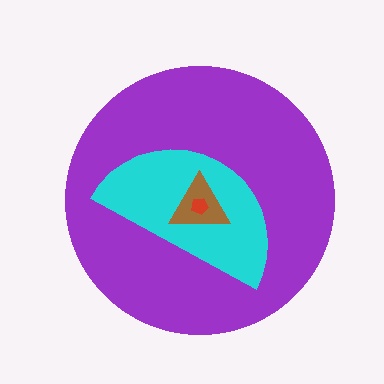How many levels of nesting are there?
4.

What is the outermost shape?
The purple circle.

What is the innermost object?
The red pentagon.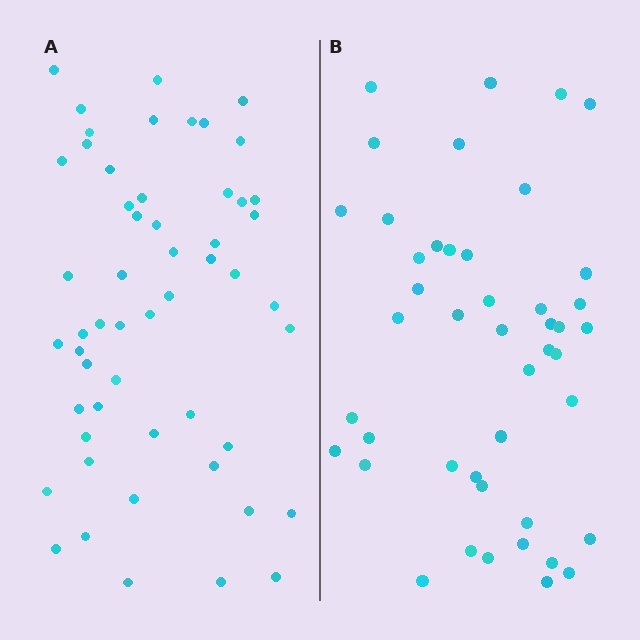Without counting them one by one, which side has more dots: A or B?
Region A (the left region) has more dots.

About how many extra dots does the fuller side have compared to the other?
Region A has roughly 8 or so more dots than region B.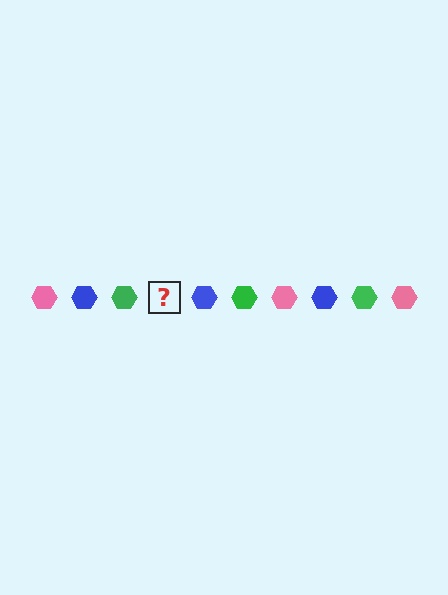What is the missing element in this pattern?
The missing element is a pink hexagon.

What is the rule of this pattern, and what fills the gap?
The rule is that the pattern cycles through pink, blue, green hexagons. The gap should be filled with a pink hexagon.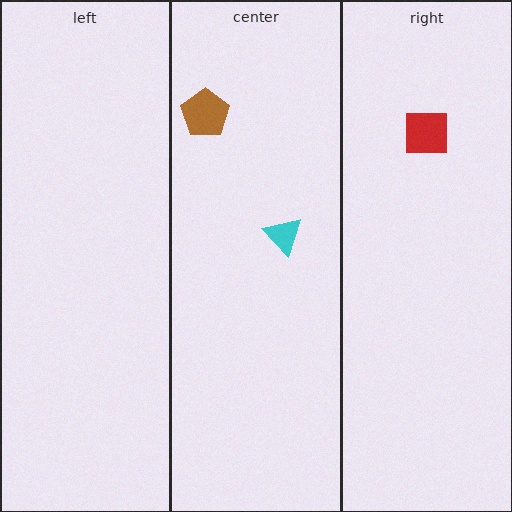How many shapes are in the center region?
2.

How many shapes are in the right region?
1.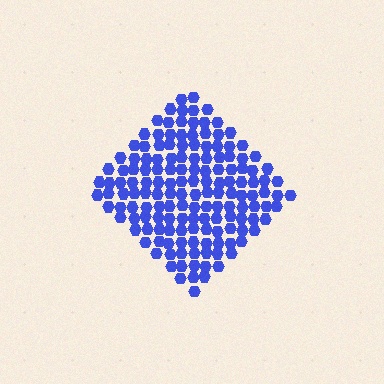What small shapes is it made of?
It is made of small hexagons.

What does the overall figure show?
The overall figure shows a diamond.